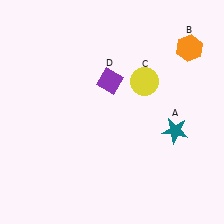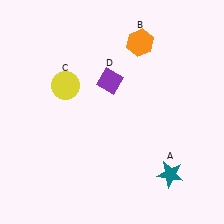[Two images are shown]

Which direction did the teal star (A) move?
The teal star (A) moved down.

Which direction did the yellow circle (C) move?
The yellow circle (C) moved left.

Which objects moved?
The objects that moved are: the teal star (A), the orange hexagon (B), the yellow circle (C).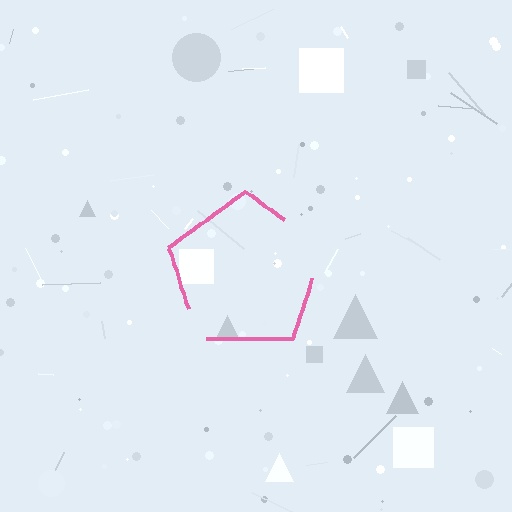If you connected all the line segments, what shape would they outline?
They would outline a pentagon.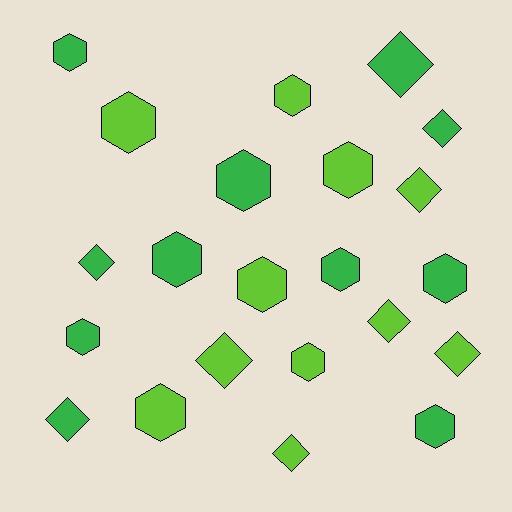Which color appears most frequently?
Green, with 11 objects.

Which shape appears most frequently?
Hexagon, with 13 objects.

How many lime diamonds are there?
There are 5 lime diamonds.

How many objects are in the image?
There are 22 objects.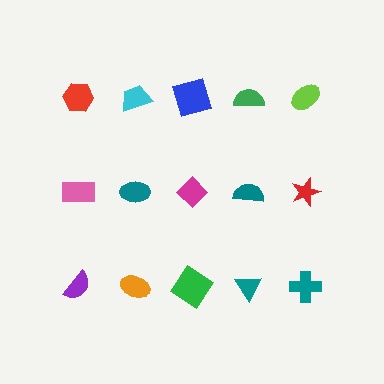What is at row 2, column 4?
A teal semicircle.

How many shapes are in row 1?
5 shapes.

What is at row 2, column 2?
A teal ellipse.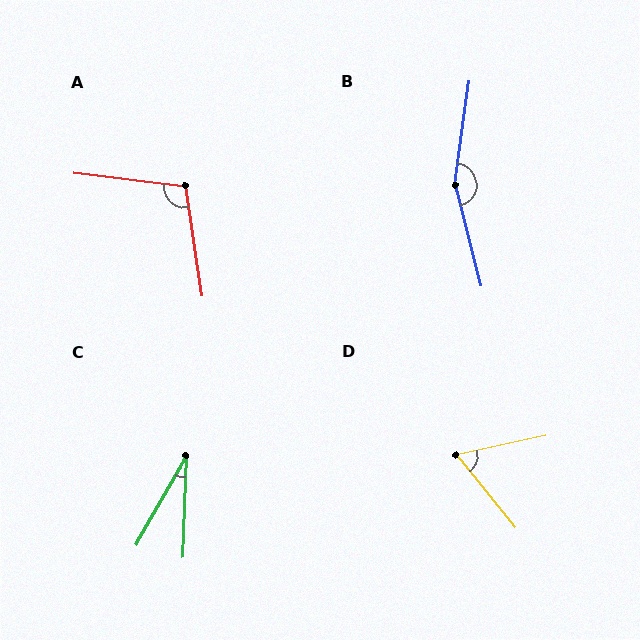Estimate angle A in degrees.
Approximately 106 degrees.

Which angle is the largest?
B, at approximately 158 degrees.